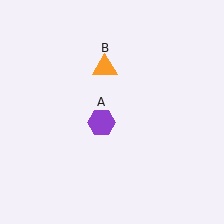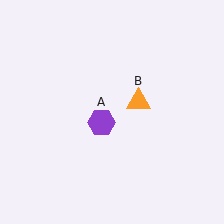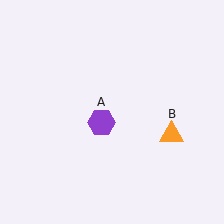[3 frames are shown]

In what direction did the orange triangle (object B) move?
The orange triangle (object B) moved down and to the right.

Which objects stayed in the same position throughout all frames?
Purple hexagon (object A) remained stationary.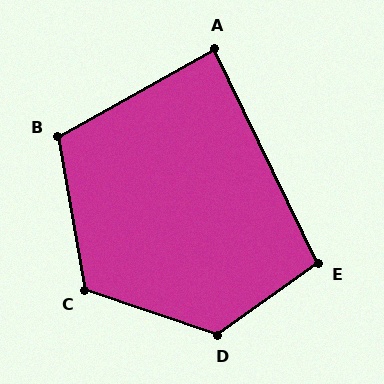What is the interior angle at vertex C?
Approximately 119 degrees (obtuse).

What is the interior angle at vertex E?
Approximately 99 degrees (obtuse).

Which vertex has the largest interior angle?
D, at approximately 126 degrees.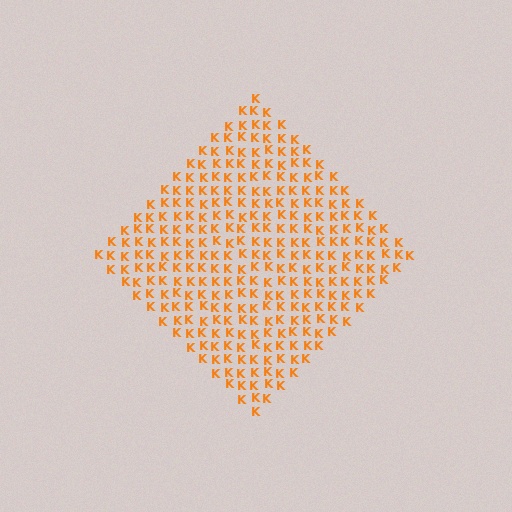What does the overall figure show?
The overall figure shows a diamond.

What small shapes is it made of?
It is made of small letter K's.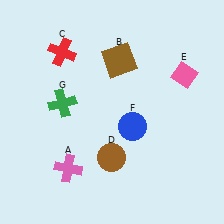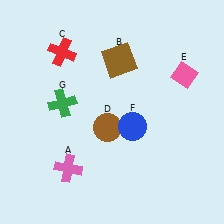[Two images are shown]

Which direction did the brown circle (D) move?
The brown circle (D) moved up.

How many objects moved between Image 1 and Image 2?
1 object moved between the two images.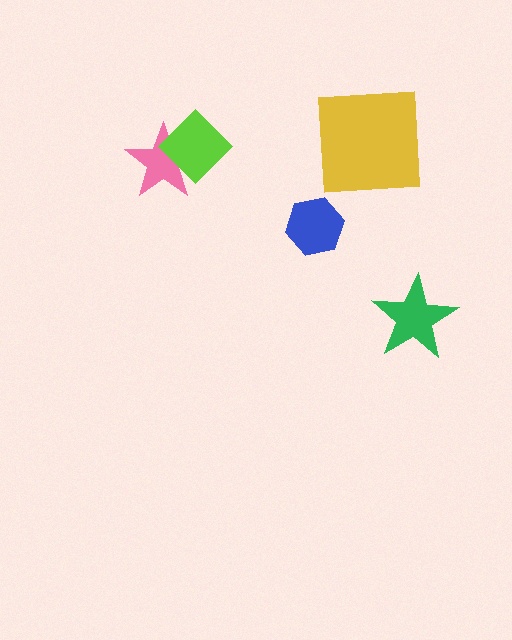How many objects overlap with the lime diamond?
1 object overlaps with the lime diamond.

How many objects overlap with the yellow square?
0 objects overlap with the yellow square.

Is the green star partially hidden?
No, no other shape covers it.